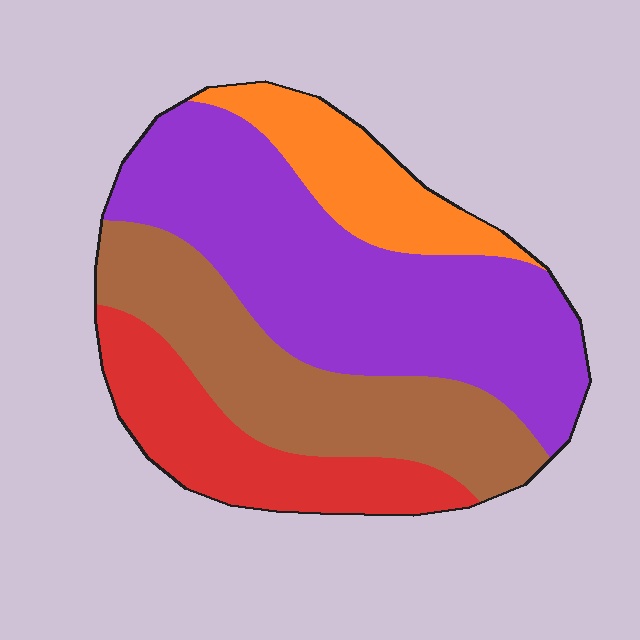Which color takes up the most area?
Purple, at roughly 40%.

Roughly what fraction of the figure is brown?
Brown takes up about one quarter (1/4) of the figure.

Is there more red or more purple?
Purple.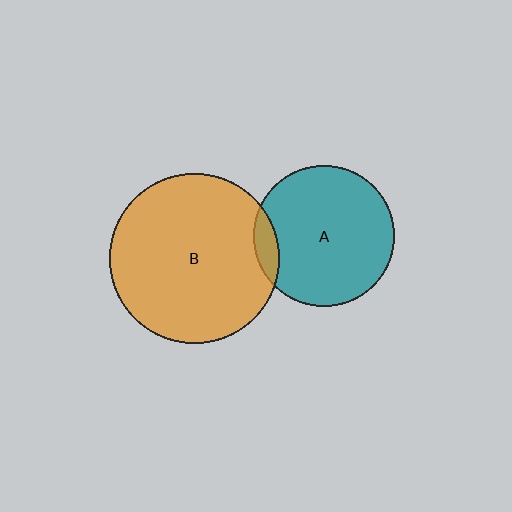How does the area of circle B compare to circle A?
Approximately 1.5 times.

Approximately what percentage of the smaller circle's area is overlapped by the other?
Approximately 10%.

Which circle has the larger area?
Circle B (orange).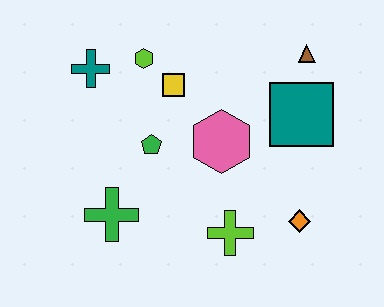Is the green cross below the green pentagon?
Yes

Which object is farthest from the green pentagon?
The brown triangle is farthest from the green pentagon.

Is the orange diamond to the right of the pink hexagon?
Yes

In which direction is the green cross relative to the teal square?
The green cross is to the left of the teal square.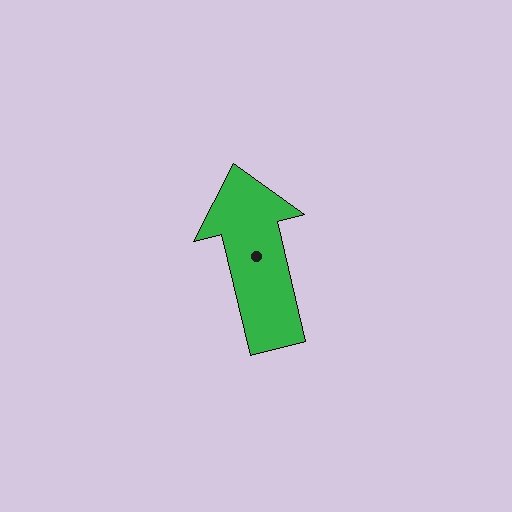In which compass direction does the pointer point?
North.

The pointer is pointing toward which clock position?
Roughly 12 o'clock.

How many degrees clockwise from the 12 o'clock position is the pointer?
Approximately 346 degrees.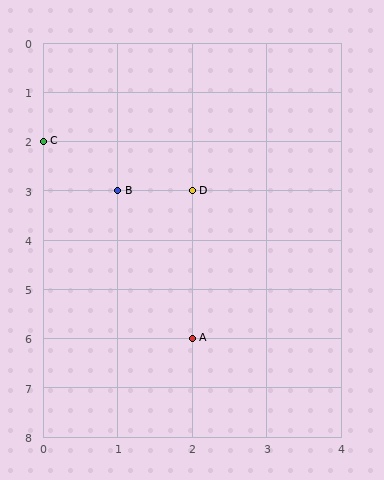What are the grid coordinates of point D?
Point D is at grid coordinates (2, 3).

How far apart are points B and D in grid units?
Points B and D are 1 column apart.